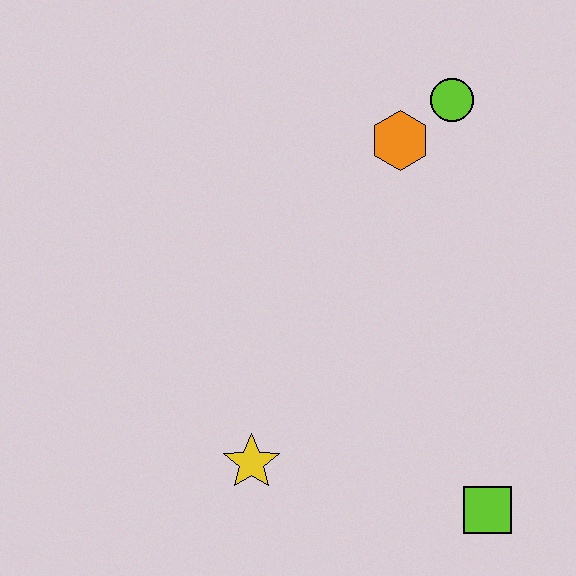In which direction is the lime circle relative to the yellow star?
The lime circle is above the yellow star.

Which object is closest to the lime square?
The yellow star is closest to the lime square.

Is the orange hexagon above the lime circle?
No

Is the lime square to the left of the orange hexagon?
No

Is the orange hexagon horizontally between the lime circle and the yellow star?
Yes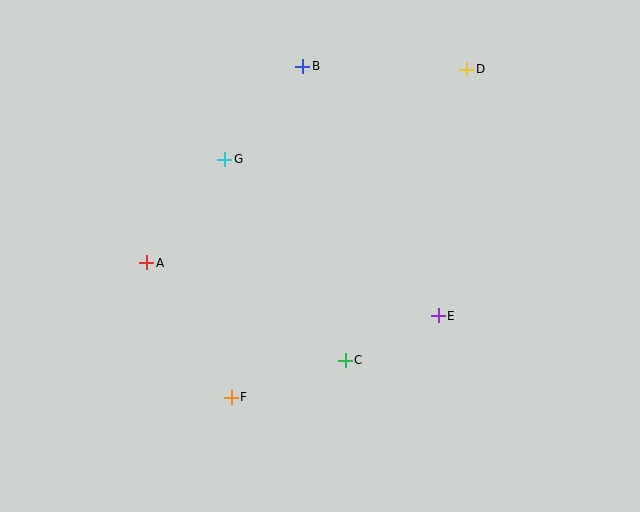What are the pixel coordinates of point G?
Point G is at (225, 159).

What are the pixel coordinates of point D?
Point D is at (467, 69).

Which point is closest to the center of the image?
Point C at (345, 360) is closest to the center.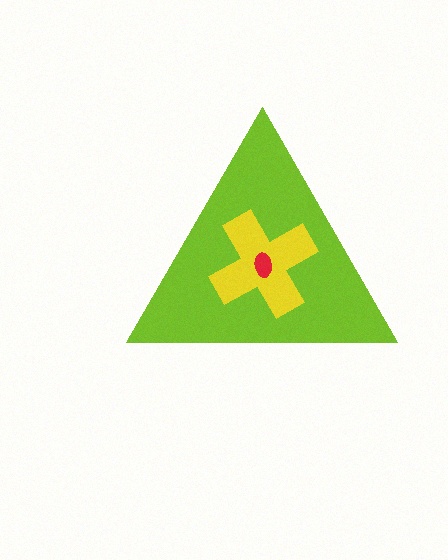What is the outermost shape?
The lime triangle.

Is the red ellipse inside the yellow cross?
Yes.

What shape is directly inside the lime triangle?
The yellow cross.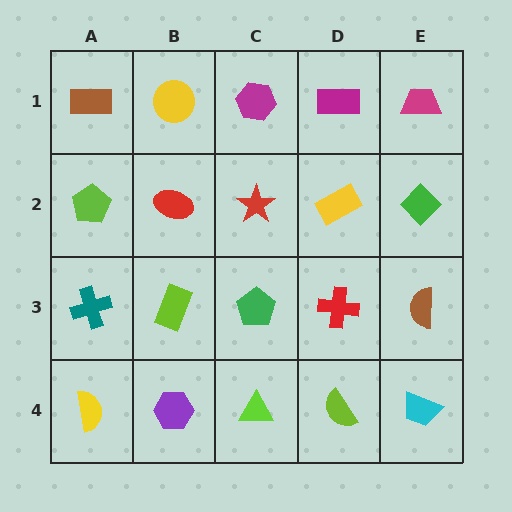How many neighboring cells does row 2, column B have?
4.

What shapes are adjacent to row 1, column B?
A red ellipse (row 2, column B), a brown rectangle (row 1, column A), a magenta hexagon (row 1, column C).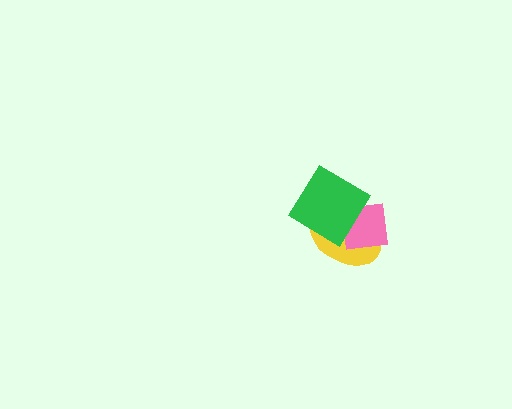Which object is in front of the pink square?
The green diamond is in front of the pink square.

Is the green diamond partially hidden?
No, no other shape covers it.